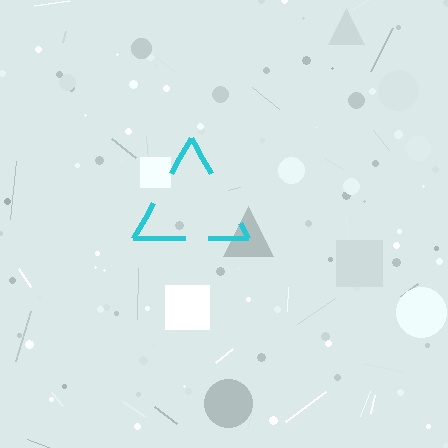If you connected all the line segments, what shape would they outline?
They would outline a triangle.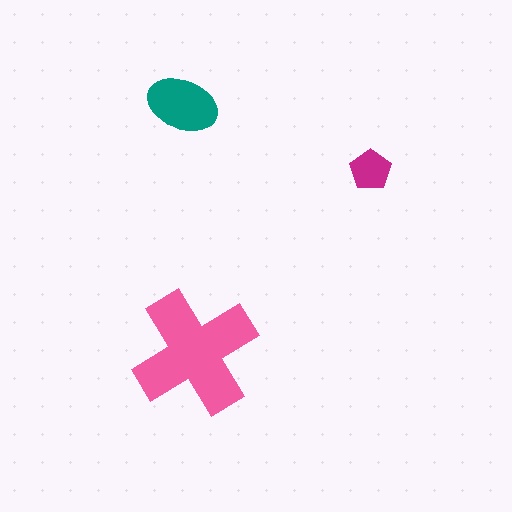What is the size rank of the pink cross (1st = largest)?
1st.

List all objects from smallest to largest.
The magenta pentagon, the teal ellipse, the pink cross.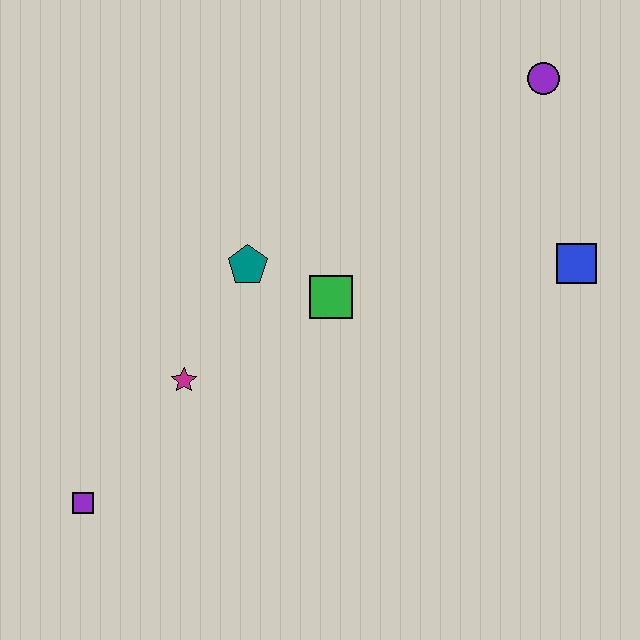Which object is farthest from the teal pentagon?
The purple circle is farthest from the teal pentagon.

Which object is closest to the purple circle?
The blue square is closest to the purple circle.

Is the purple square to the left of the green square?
Yes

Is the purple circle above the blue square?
Yes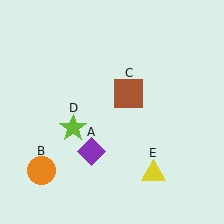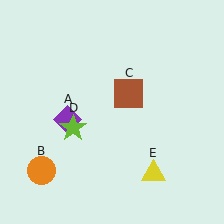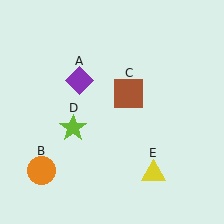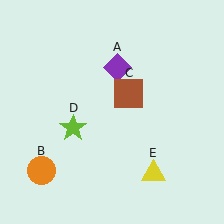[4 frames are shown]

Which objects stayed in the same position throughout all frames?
Orange circle (object B) and brown square (object C) and lime star (object D) and yellow triangle (object E) remained stationary.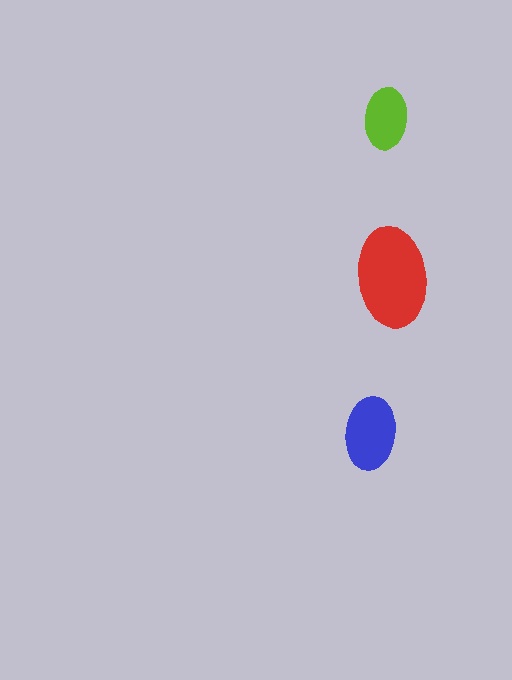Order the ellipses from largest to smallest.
the red one, the blue one, the lime one.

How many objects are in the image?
There are 3 objects in the image.